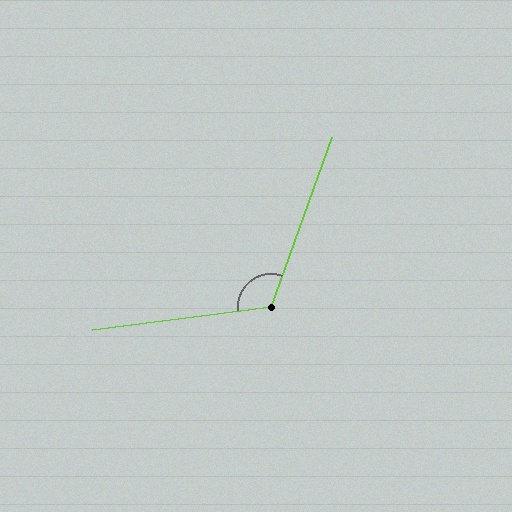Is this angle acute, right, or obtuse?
It is obtuse.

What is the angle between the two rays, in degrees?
Approximately 117 degrees.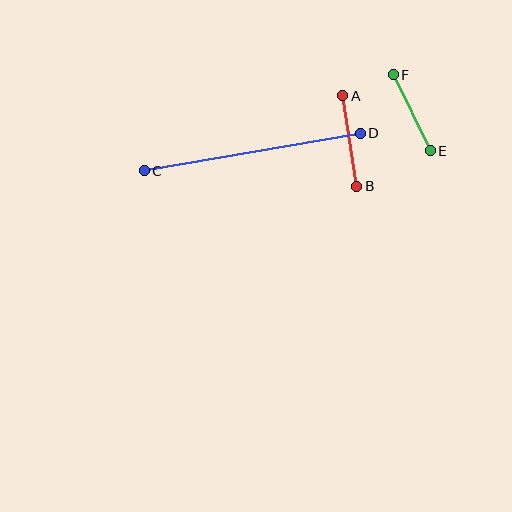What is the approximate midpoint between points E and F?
The midpoint is at approximately (412, 113) pixels.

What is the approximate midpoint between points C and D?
The midpoint is at approximately (252, 152) pixels.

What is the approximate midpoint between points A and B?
The midpoint is at approximately (350, 141) pixels.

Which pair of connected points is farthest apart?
Points C and D are farthest apart.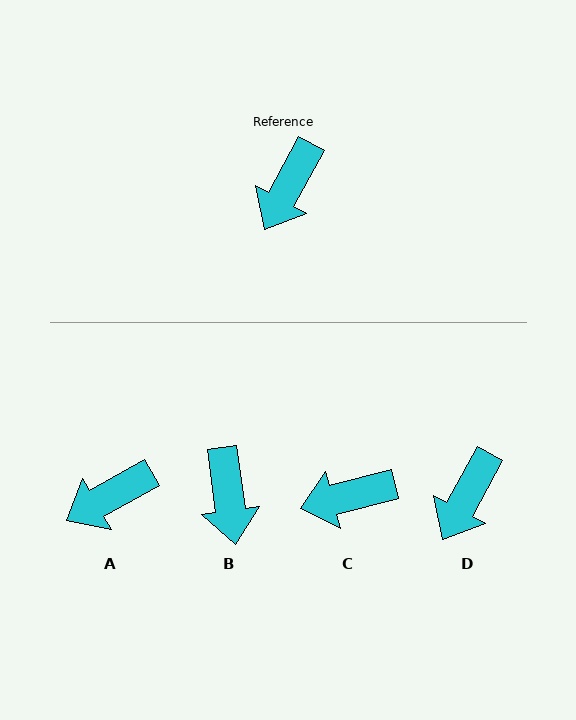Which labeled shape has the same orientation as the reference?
D.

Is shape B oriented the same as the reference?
No, it is off by about 37 degrees.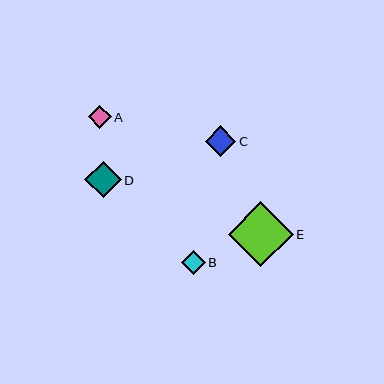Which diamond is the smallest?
Diamond A is the smallest with a size of approximately 22 pixels.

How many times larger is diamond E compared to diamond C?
Diamond E is approximately 2.1 times the size of diamond C.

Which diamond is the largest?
Diamond E is the largest with a size of approximately 65 pixels.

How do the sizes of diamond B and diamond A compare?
Diamond B and diamond A are approximately the same size.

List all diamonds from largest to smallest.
From largest to smallest: E, D, C, B, A.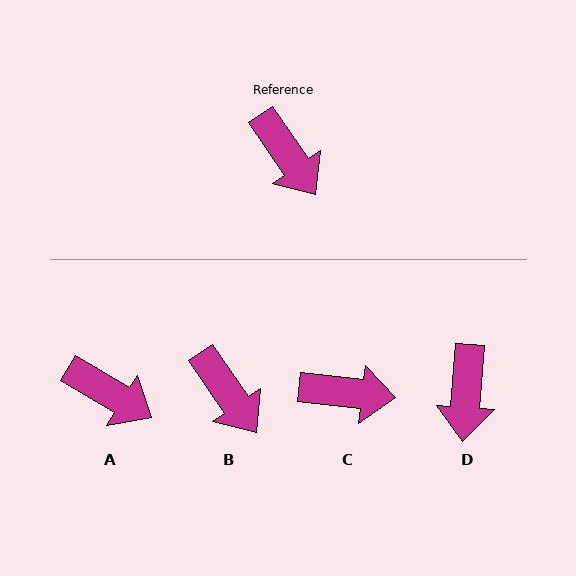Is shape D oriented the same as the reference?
No, it is off by about 39 degrees.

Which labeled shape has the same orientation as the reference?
B.